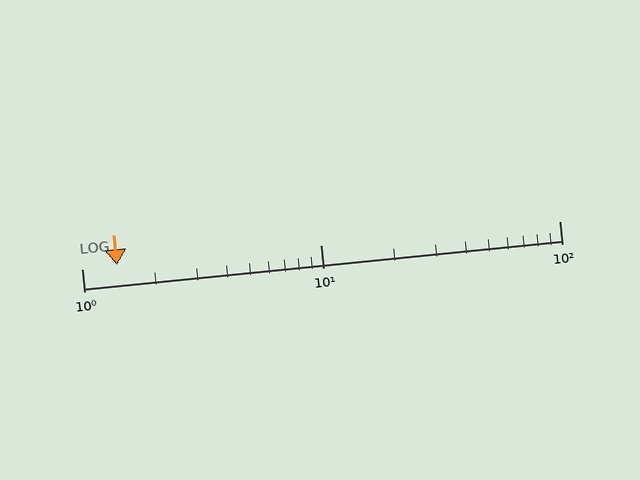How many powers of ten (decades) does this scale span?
The scale spans 2 decades, from 1 to 100.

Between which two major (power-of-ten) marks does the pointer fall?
The pointer is between 1 and 10.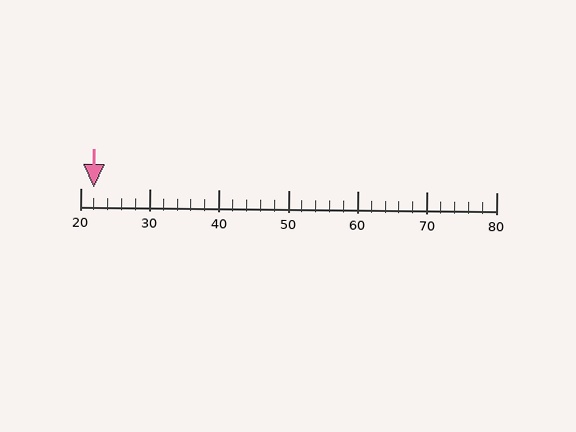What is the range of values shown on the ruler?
The ruler shows values from 20 to 80.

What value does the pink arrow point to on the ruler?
The pink arrow points to approximately 22.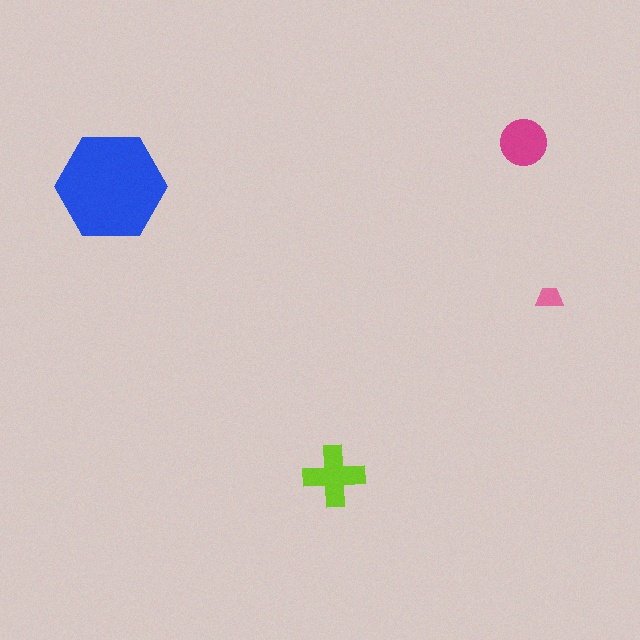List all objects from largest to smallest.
The blue hexagon, the lime cross, the magenta circle, the pink trapezoid.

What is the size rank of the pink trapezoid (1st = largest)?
4th.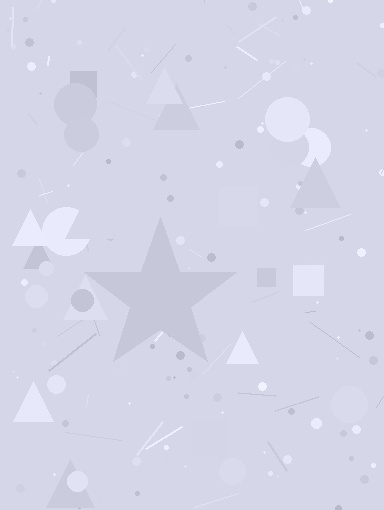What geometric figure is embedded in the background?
A star is embedded in the background.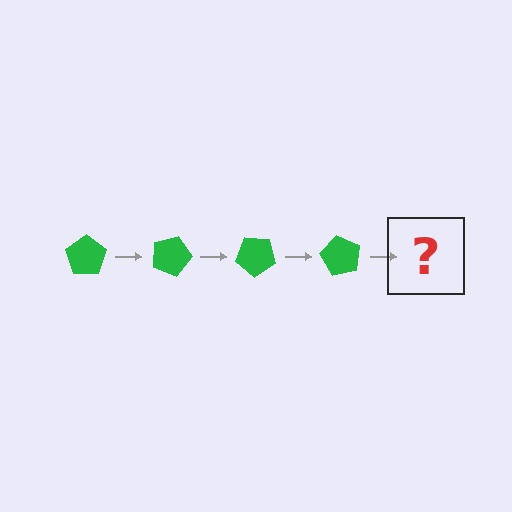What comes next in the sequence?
The next element should be a green pentagon rotated 80 degrees.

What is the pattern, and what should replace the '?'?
The pattern is that the pentagon rotates 20 degrees each step. The '?' should be a green pentagon rotated 80 degrees.